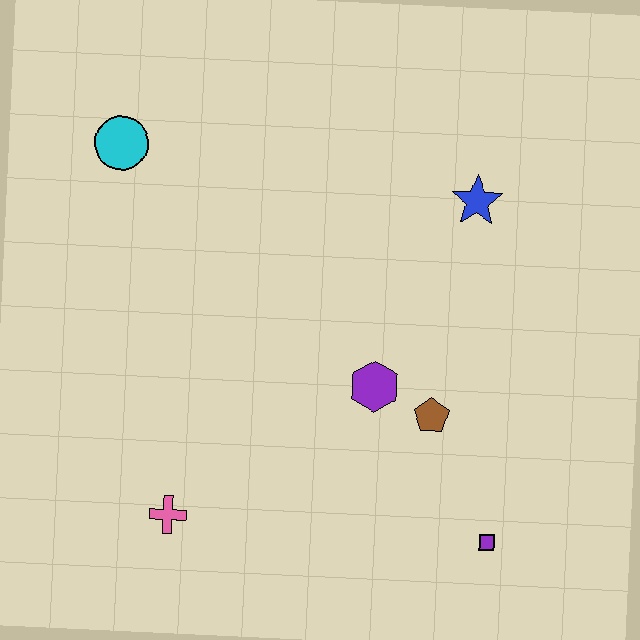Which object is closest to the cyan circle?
The purple hexagon is closest to the cyan circle.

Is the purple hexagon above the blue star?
No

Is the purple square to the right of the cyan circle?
Yes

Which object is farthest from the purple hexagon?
The cyan circle is farthest from the purple hexagon.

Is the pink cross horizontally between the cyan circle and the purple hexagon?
Yes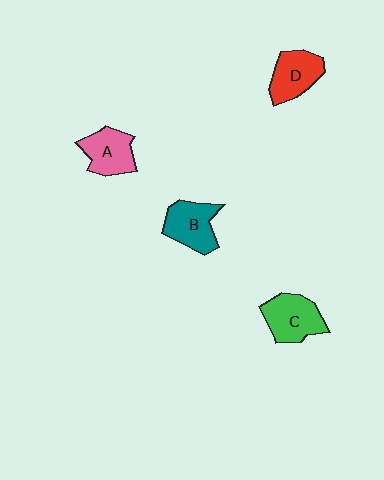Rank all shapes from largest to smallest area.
From largest to smallest: C (green), B (teal), D (red), A (pink).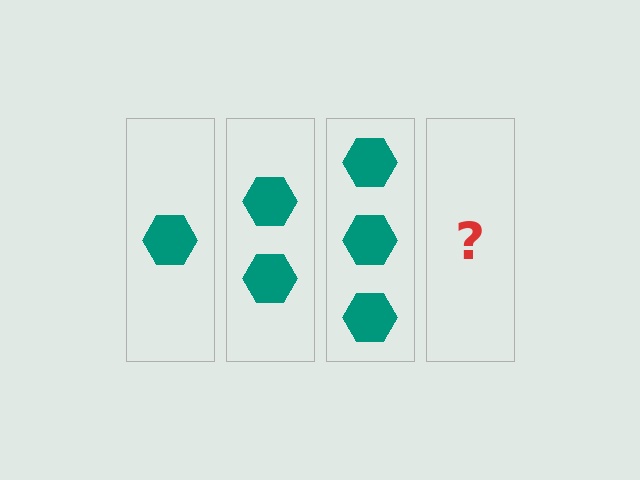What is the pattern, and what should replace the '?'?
The pattern is that each step adds one more hexagon. The '?' should be 4 hexagons.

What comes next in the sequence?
The next element should be 4 hexagons.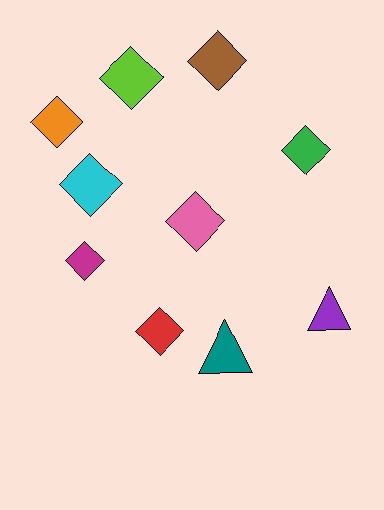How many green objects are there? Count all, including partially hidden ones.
There is 1 green object.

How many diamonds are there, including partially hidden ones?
There are 8 diamonds.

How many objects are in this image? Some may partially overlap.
There are 10 objects.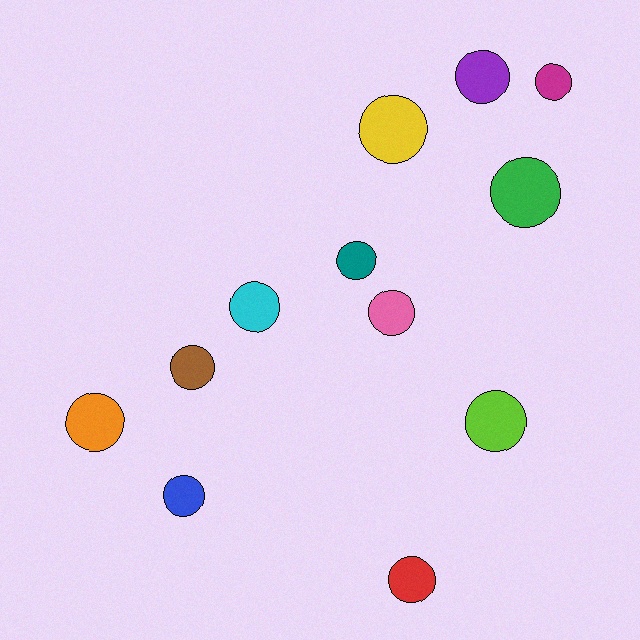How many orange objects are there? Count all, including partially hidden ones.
There is 1 orange object.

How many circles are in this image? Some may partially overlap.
There are 12 circles.